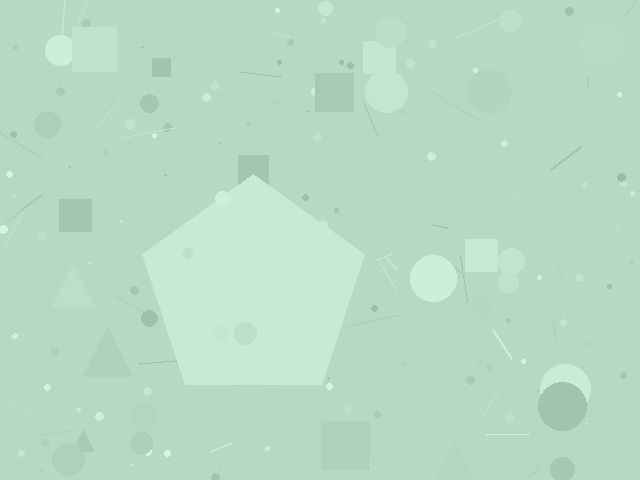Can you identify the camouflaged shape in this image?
The camouflaged shape is a pentagon.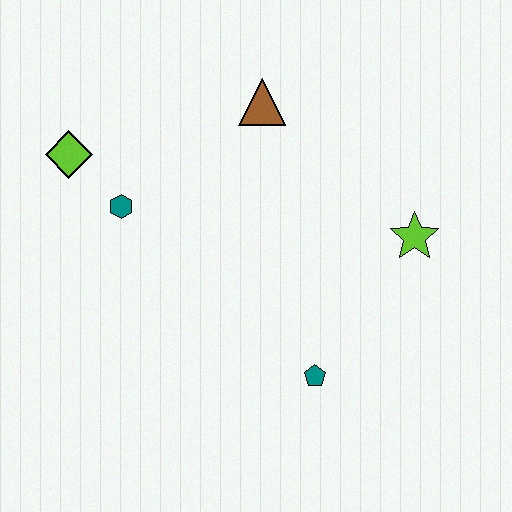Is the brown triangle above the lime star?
Yes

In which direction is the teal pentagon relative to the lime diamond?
The teal pentagon is to the right of the lime diamond.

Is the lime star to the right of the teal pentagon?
Yes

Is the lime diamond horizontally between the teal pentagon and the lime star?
No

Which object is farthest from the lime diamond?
The lime star is farthest from the lime diamond.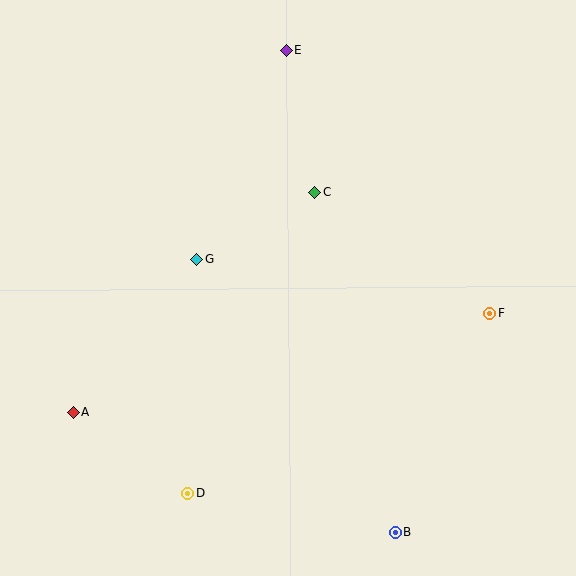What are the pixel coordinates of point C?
Point C is at (315, 192).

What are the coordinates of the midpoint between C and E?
The midpoint between C and E is at (301, 121).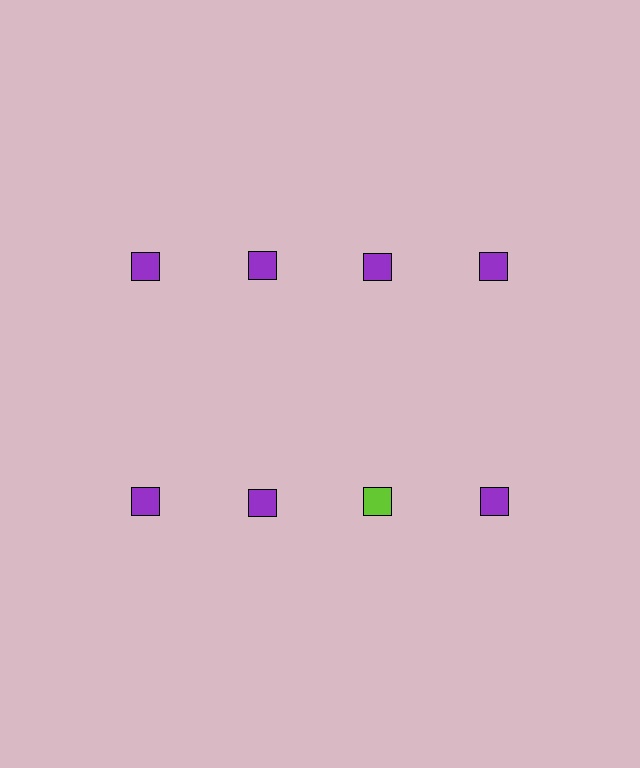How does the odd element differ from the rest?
It has a different color: lime instead of purple.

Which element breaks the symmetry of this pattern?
The lime square in the second row, center column breaks the symmetry. All other shapes are purple squares.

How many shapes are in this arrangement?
There are 8 shapes arranged in a grid pattern.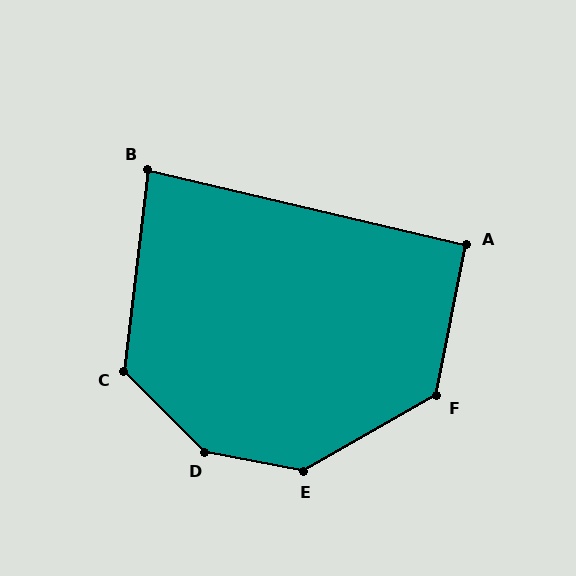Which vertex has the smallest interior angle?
B, at approximately 83 degrees.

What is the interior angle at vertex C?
Approximately 128 degrees (obtuse).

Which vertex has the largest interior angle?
D, at approximately 146 degrees.